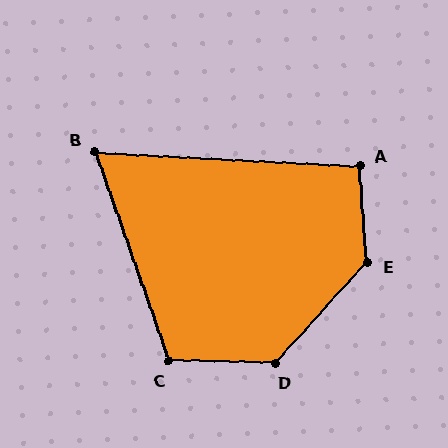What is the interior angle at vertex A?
Approximately 97 degrees (obtuse).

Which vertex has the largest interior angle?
E, at approximately 134 degrees.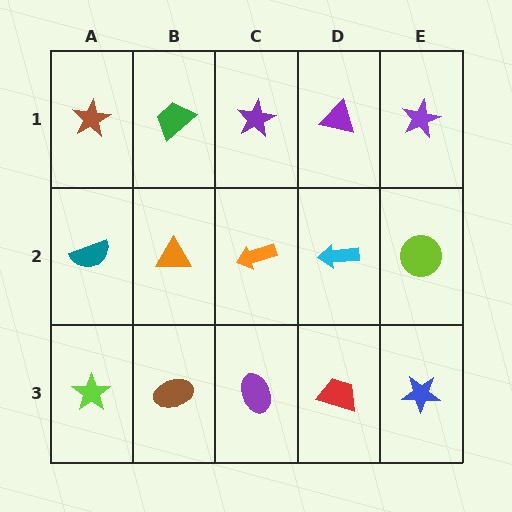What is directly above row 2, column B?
A green trapezoid.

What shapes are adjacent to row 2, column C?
A purple star (row 1, column C), a purple ellipse (row 3, column C), an orange triangle (row 2, column B), a cyan arrow (row 2, column D).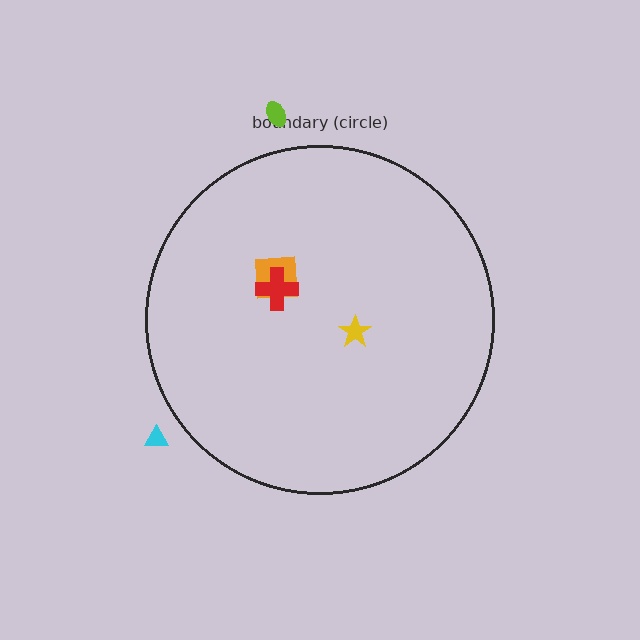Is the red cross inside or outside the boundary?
Inside.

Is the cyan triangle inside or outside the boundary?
Outside.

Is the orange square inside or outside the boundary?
Inside.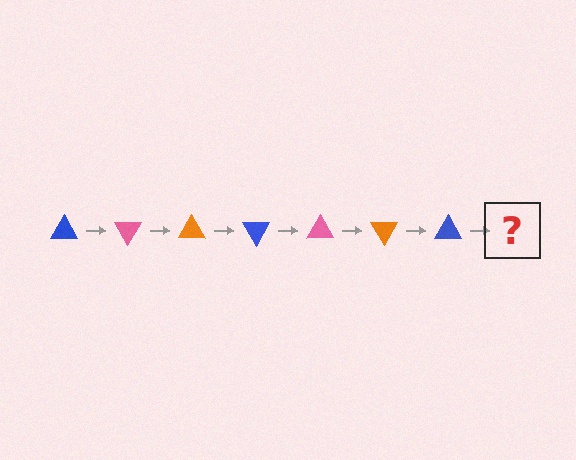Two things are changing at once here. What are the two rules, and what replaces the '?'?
The two rules are that it rotates 60 degrees each step and the color cycles through blue, pink, and orange. The '?' should be a pink triangle, rotated 420 degrees from the start.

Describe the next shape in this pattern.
It should be a pink triangle, rotated 420 degrees from the start.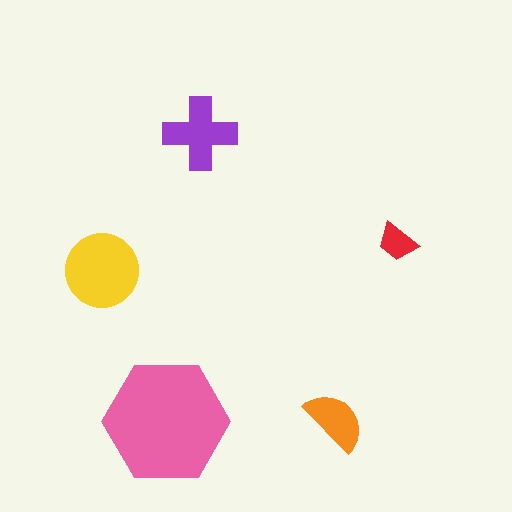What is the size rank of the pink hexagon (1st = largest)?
1st.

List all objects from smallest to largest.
The red trapezoid, the orange semicircle, the purple cross, the yellow circle, the pink hexagon.